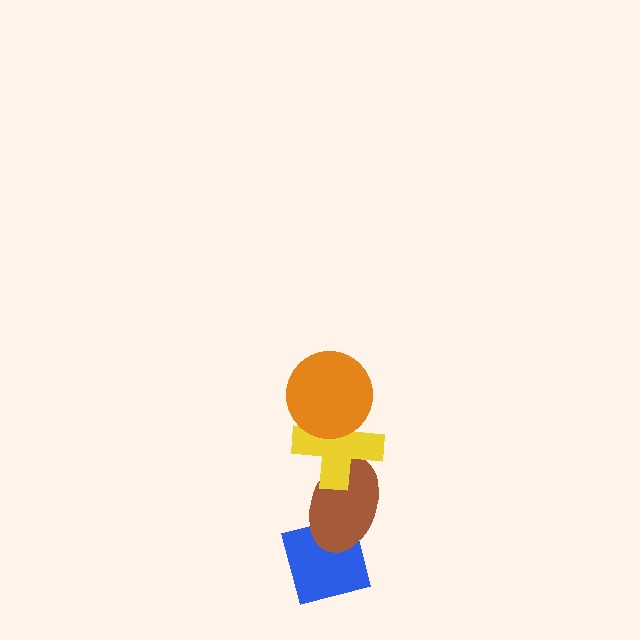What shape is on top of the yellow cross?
The orange circle is on top of the yellow cross.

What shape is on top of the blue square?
The brown ellipse is on top of the blue square.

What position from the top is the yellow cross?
The yellow cross is 2nd from the top.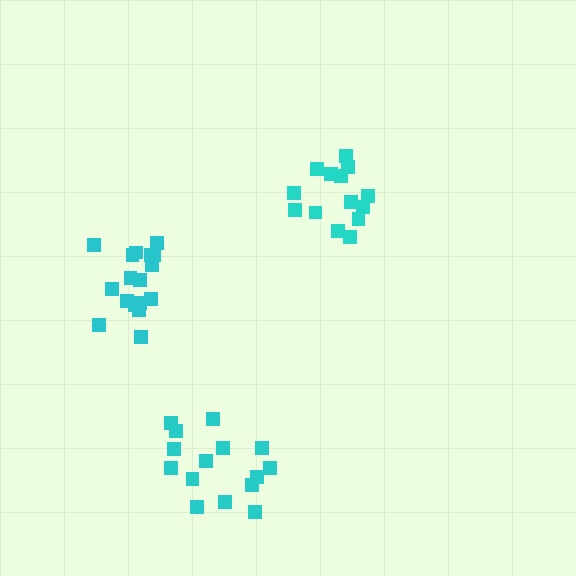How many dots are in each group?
Group 1: 14 dots, Group 2: 17 dots, Group 3: 15 dots (46 total).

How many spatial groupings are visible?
There are 3 spatial groupings.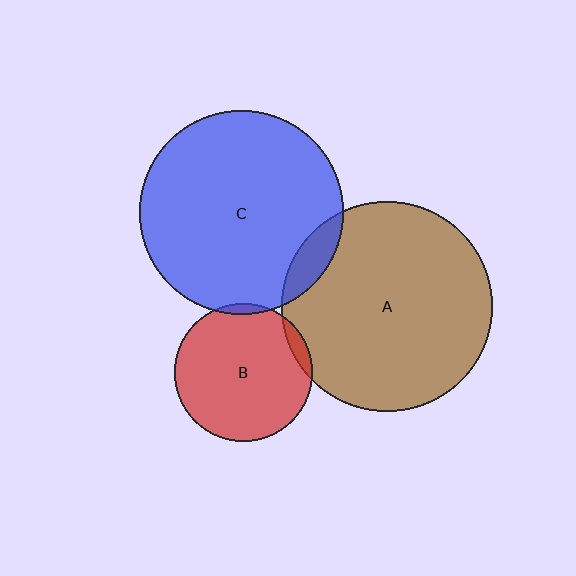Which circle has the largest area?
Circle A (brown).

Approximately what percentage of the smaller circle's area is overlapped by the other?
Approximately 10%.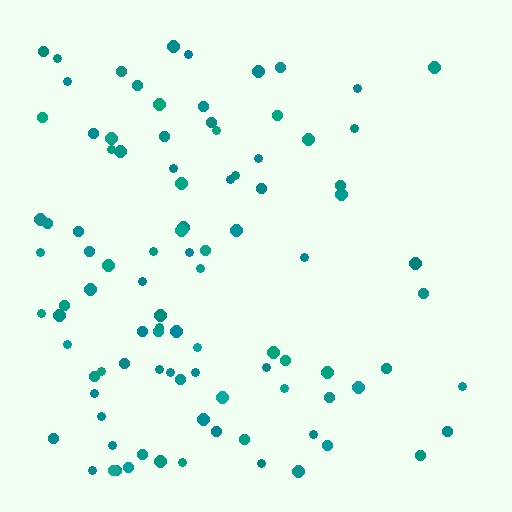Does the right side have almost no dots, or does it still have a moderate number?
Still a moderate number, just noticeably fewer than the left.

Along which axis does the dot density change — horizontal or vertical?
Horizontal.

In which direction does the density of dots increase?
From right to left, with the left side densest.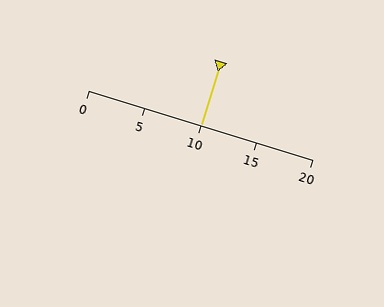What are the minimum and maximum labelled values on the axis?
The axis runs from 0 to 20.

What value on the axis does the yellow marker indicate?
The marker indicates approximately 10.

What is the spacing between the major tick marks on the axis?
The major ticks are spaced 5 apart.